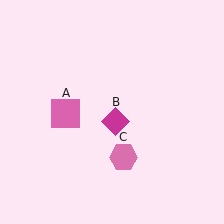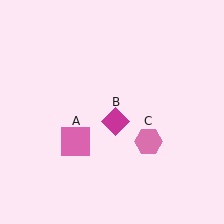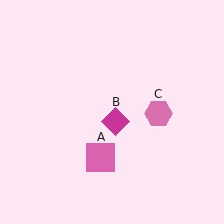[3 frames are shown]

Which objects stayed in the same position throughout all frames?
Magenta diamond (object B) remained stationary.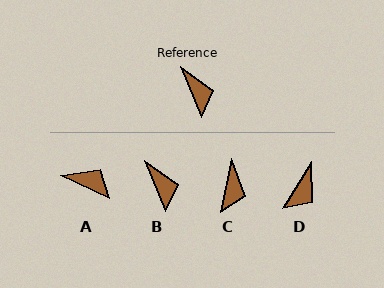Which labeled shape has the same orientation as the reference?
B.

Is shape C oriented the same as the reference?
No, it is off by about 34 degrees.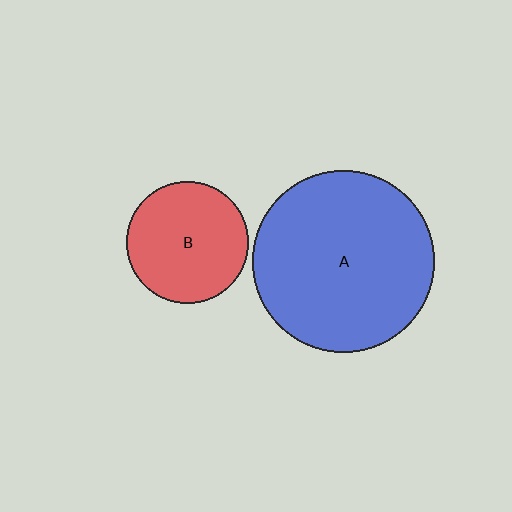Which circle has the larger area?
Circle A (blue).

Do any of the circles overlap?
No, none of the circles overlap.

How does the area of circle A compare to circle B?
Approximately 2.3 times.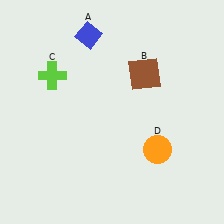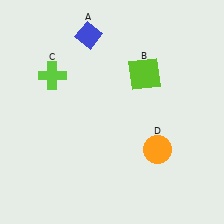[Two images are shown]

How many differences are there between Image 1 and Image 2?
There is 1 difference between the two images.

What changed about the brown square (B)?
In Image 1, B is brown. In Image 2, it changed to lime.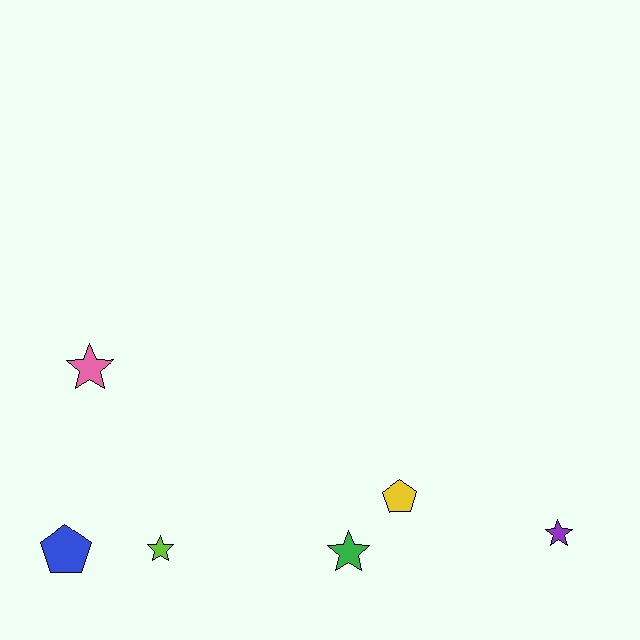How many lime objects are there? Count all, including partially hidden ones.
There is 1 lime object.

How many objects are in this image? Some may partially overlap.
There are 6 objects.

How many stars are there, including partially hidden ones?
There are 4 stars.